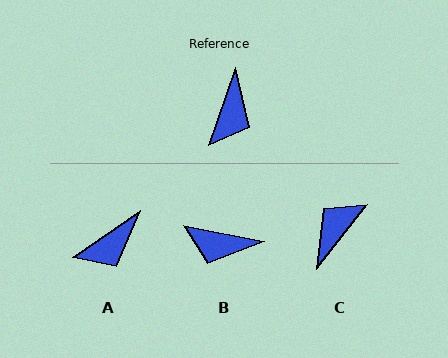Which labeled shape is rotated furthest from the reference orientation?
C, about 160 degrees away.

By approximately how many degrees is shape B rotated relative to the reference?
Approximately 82 degrees clockwise.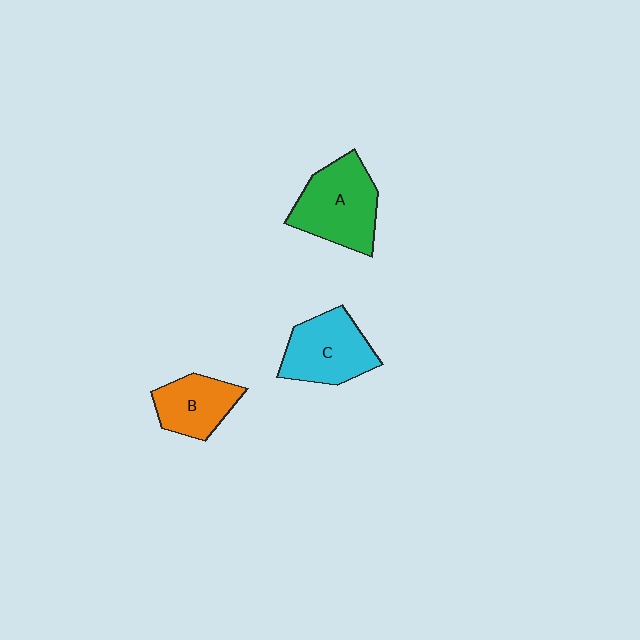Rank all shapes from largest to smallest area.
From largest to smallest: A (green), C (cyan), B (orange).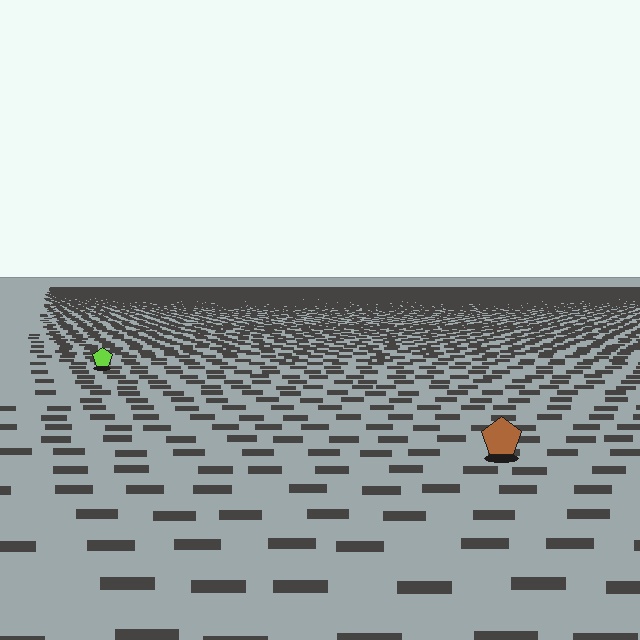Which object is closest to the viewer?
The brown pentagon is closest. The texture marks near it are larger and more spread out.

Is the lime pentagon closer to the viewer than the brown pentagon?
No. The brown pentagon is closer — you can tell from the texture gradient: the ground texture is coarser near it.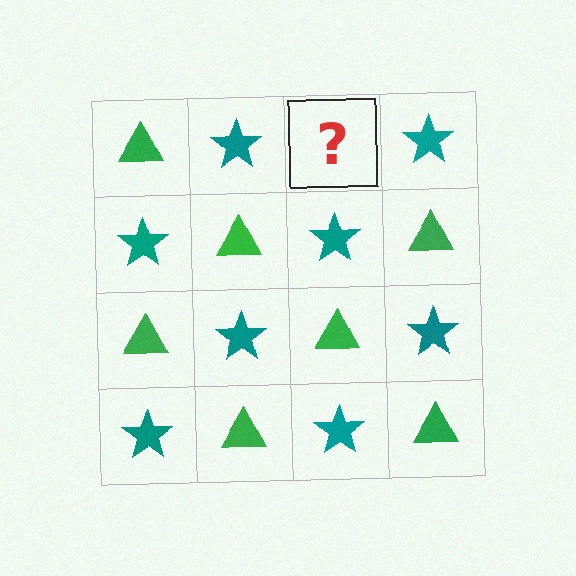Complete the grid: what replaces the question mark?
The question mark should be replaced with a green triangle.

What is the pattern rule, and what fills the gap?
The rule is that it alternates green triangle and teal star in a checkerboard pattern. The gap should be filled with a green triangle.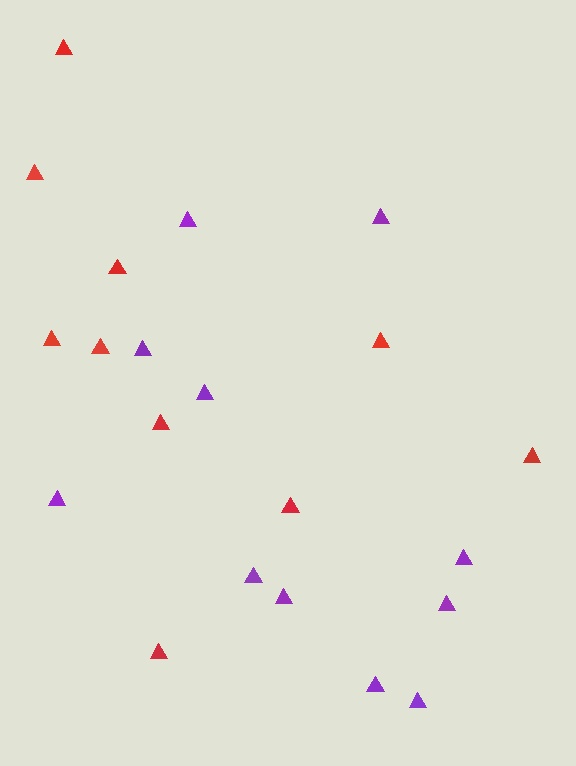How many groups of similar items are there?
There are 2 groups: one group of purple triangles (11) and one group of red triangles (10).